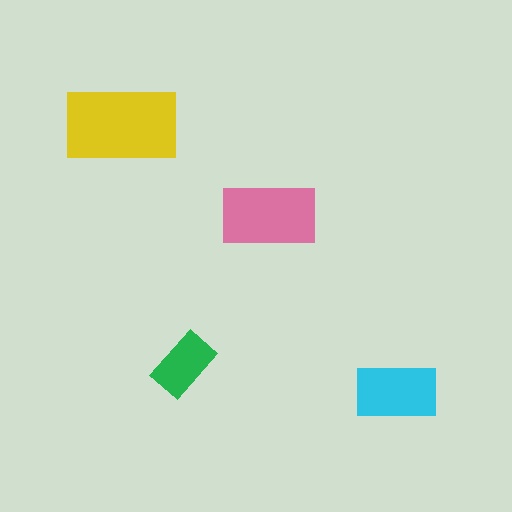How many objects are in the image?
There are 4 objects in the image.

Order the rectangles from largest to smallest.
the yellow one, the pink one, the cyan one, the green one.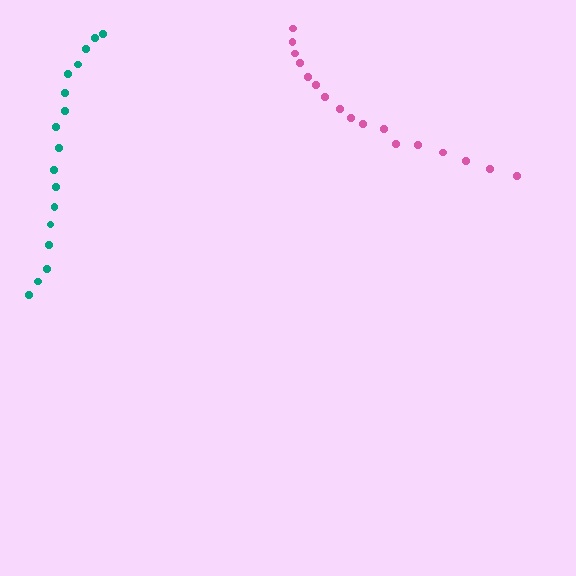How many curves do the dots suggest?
There are 2 distinct paths.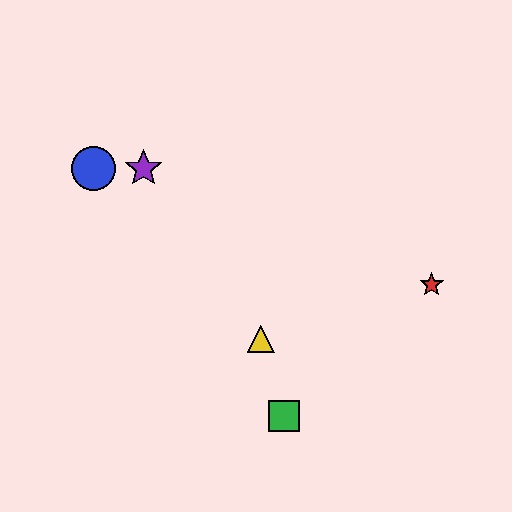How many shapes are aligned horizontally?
2 shapes (the blue circle, the purple star) are aligned horizontally.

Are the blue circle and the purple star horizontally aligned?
Yes, both are at y≈169.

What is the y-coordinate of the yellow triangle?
The yellow triangle is at y≈339.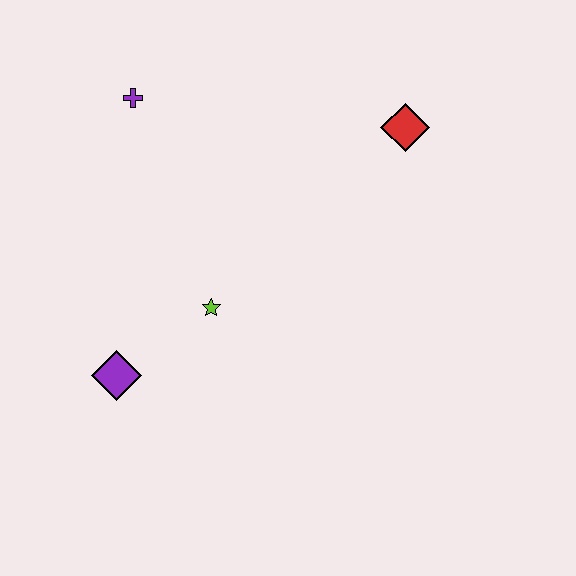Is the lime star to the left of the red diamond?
Yes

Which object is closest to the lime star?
The purple diamond is closest to the lime star.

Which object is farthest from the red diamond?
The purple diamond is farthest from the red diamond.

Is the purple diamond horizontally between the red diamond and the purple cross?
No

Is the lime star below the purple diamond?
No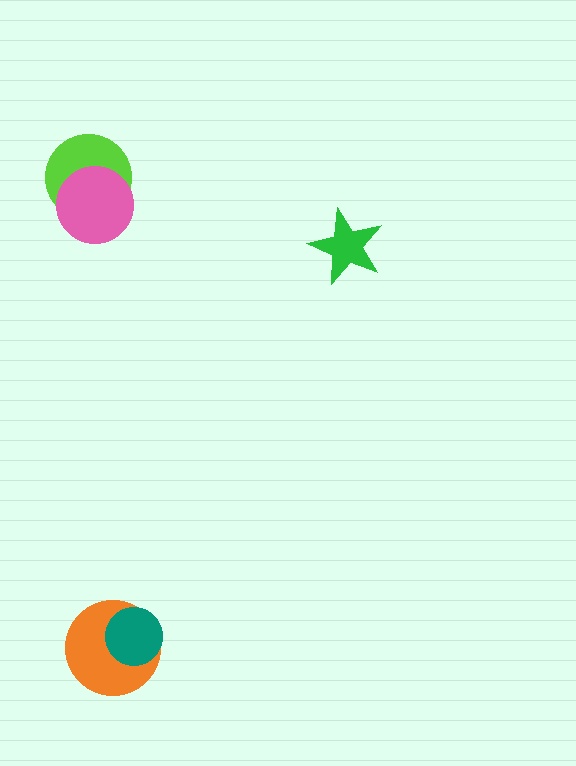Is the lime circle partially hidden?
Yes, it is partially covered by another shape.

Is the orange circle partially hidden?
Yes, it is partially covered by another shape.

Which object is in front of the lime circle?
The pink circle is in front of the lime circle.